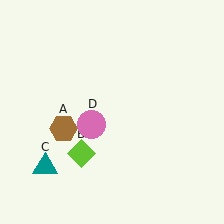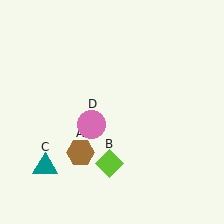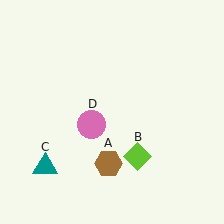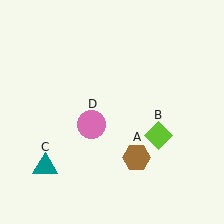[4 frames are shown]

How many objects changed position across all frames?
2 objects changed position: brown hexagon (object A), lime diamond (object B).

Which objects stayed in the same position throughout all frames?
Teal triangle (object C) and pink circle (object D) remained stationary.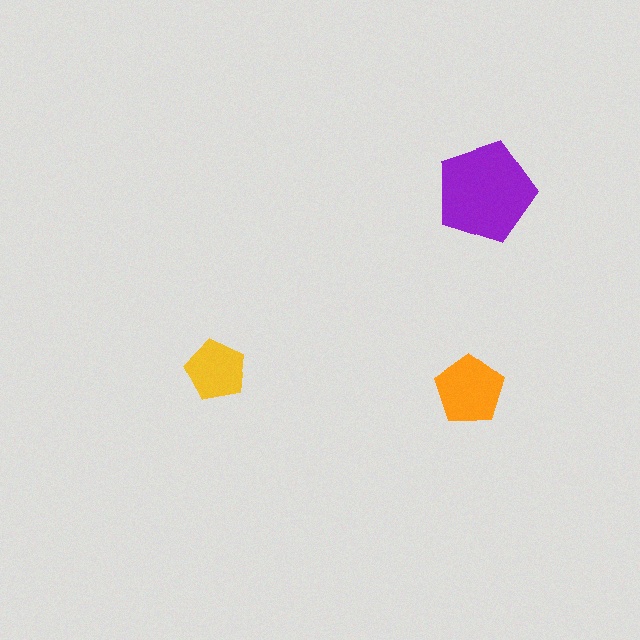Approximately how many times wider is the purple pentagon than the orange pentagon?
About 1.5 times wider.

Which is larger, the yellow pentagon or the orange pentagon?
The orange one.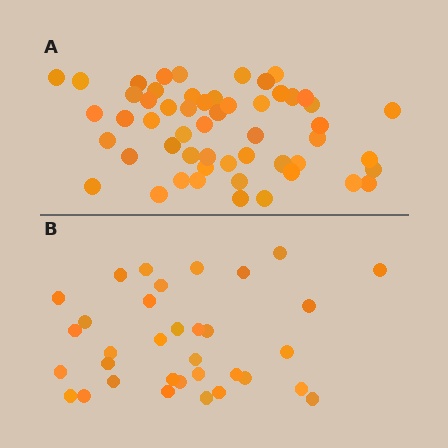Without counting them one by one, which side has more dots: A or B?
Region A (the top region) has more dots.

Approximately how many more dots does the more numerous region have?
Region A has approximately 20 more dots than region B.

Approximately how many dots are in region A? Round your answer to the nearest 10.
About 50 dots. (The exact count is 54, which rounds to 50.)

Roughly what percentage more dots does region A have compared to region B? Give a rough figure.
About 60% more.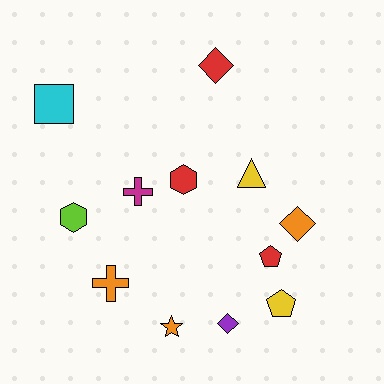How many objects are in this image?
There are 12 objects.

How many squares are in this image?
There is 1 square.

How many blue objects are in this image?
There are no blue objects.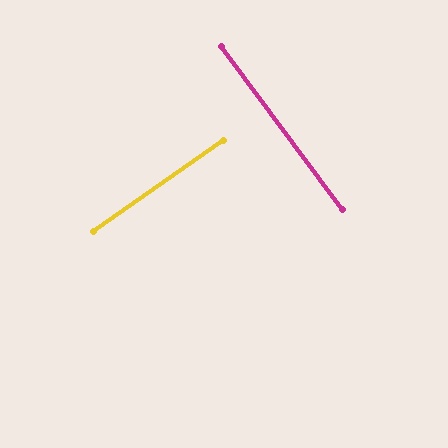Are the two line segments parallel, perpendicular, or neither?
Perpendicular — they meet at approximately 89°.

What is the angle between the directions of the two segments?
Approximately 89 degrees.